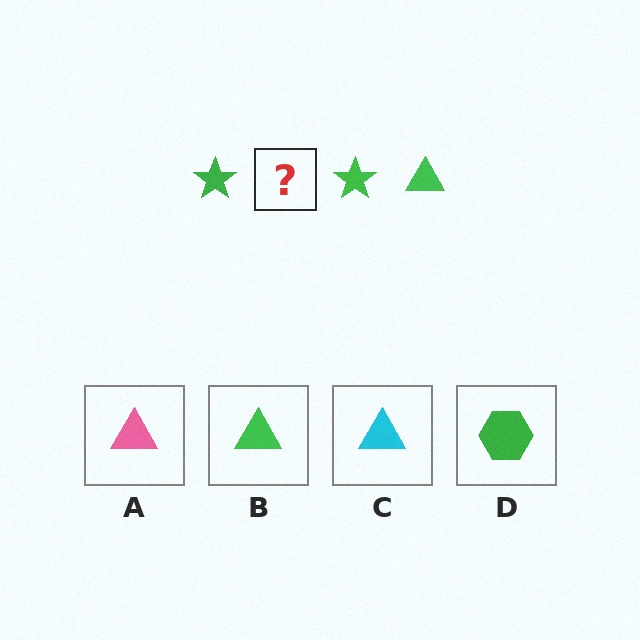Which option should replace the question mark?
Option B.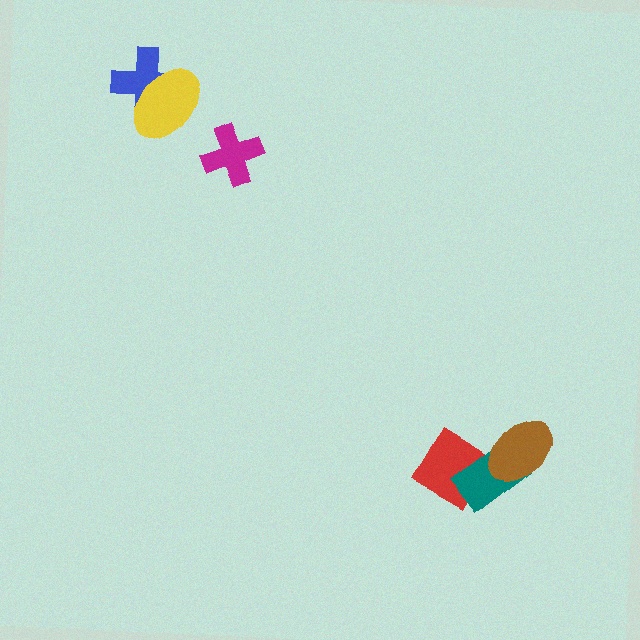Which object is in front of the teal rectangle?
The brown ellipse is in front of the teal rectangle.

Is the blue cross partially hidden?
Yes, it is partially covered by another shape.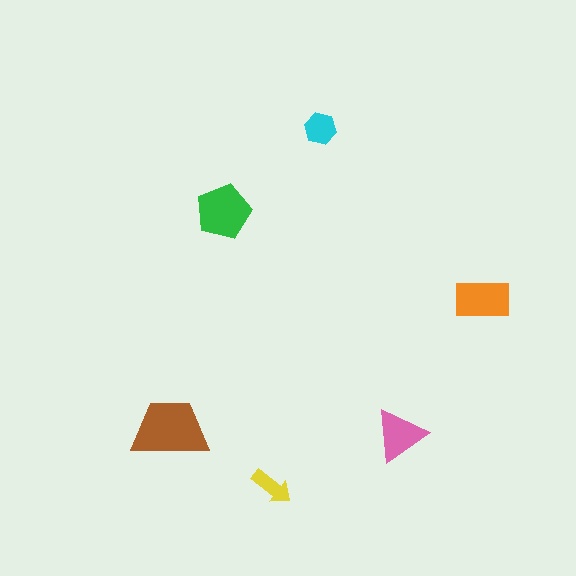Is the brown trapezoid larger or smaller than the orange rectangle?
Larger.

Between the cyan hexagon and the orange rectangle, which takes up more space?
The orange rectangle.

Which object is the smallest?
The yellow arrow.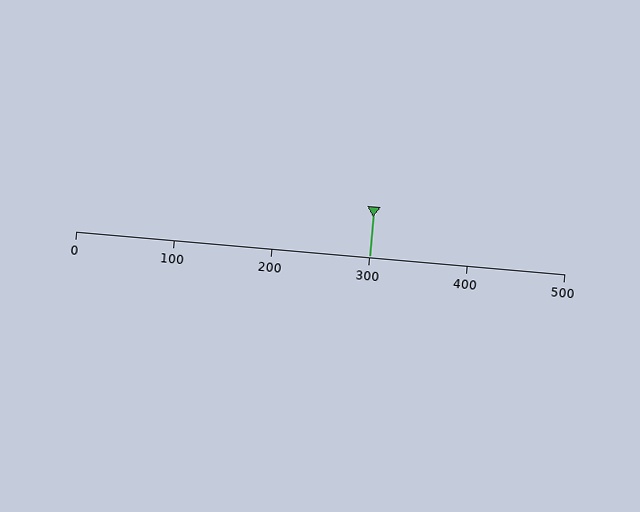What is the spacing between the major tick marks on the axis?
The major ticks are spaced 100 apart.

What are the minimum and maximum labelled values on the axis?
The axis runs from 0 to 500.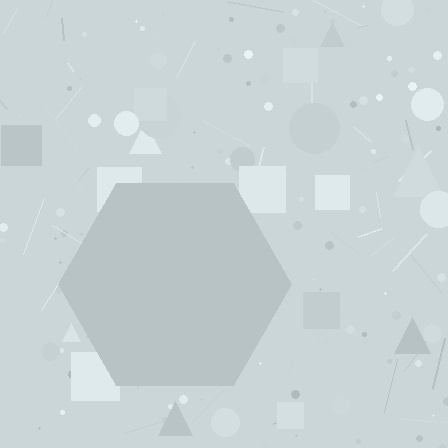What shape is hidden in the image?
A hexagon is hidden in the image.